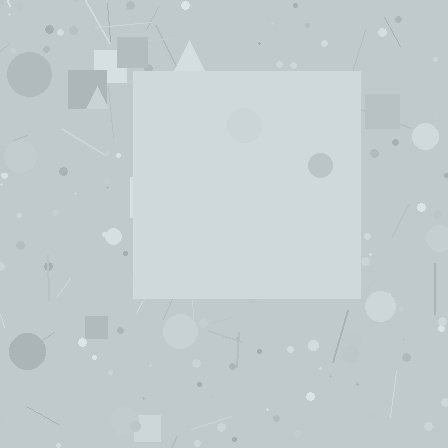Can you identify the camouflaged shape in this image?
The camouflaged shape is a square.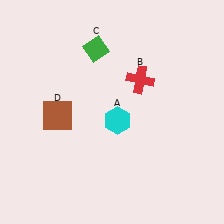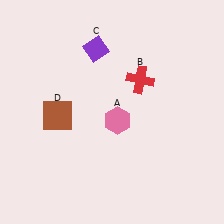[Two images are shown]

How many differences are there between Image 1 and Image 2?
There are 2 differences between the two images.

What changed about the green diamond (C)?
In Image 1, C is green. In Image 2, it changed to purple.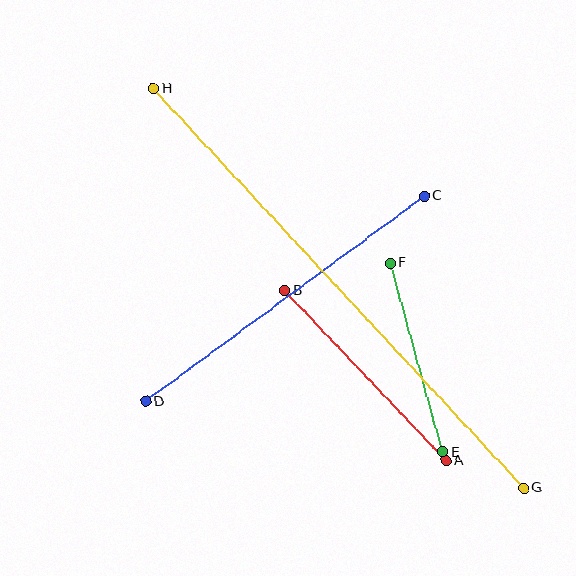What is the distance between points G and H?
The distance is approximately 545 pixels.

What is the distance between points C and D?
The distance is approximately 346 pixels.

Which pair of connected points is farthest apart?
Points G and H are farthest apart.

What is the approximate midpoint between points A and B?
The midpoint is at approximately (365, 375) pixels.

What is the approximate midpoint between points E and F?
The midpoint is at approximately (417, 357) pixels.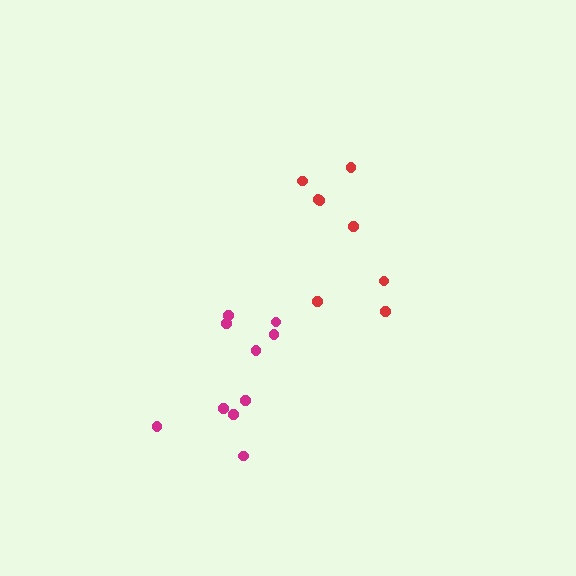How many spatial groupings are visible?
There are 2 spatial groupings.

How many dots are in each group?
Group 1: 10 dots, Group 2: 8 dots (18 total).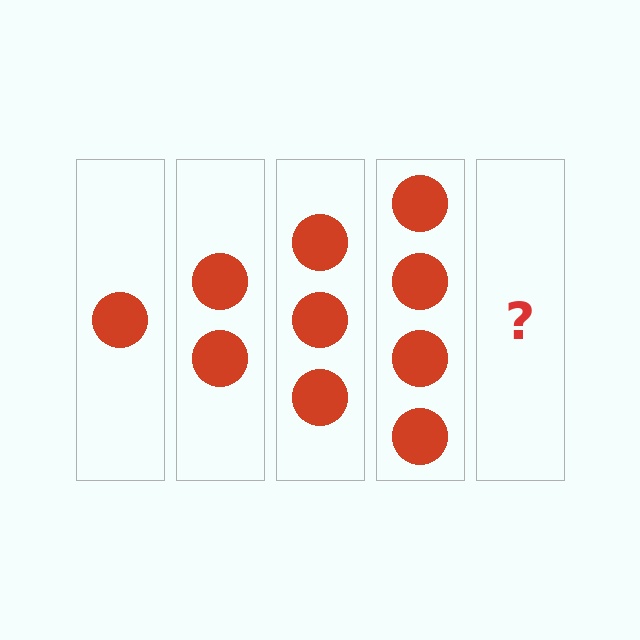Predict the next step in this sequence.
The next step is 5 circles.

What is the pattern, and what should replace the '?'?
The pattern is that each step adds one more circle. The '?' should be 5 circles.